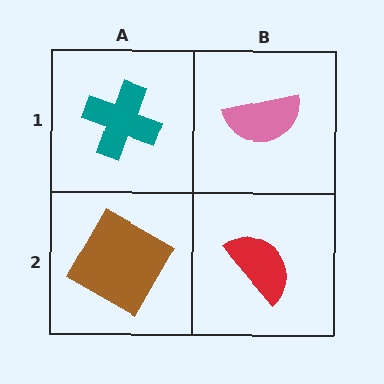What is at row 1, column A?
A teal cross.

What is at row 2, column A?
A brown square.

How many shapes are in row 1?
2 shapes.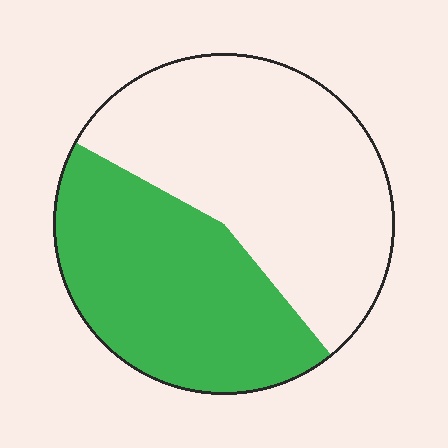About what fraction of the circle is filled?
About two fifths (2/5).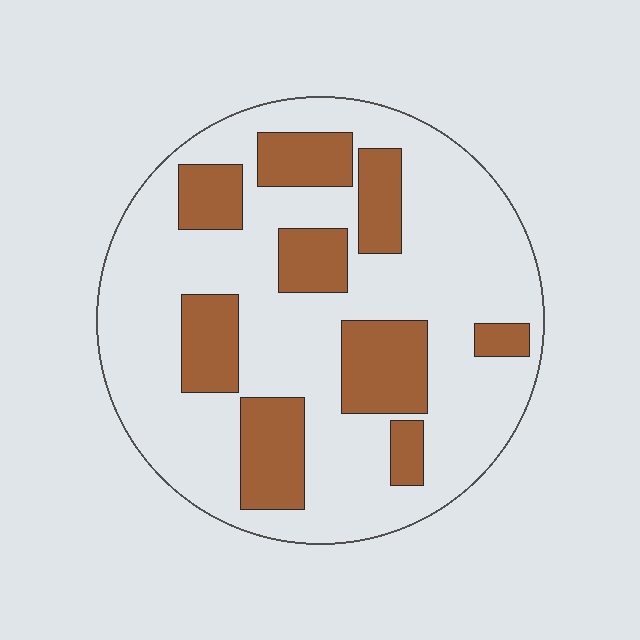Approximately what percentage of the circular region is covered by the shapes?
Approximately 30%.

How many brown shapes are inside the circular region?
9.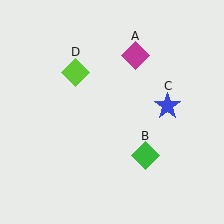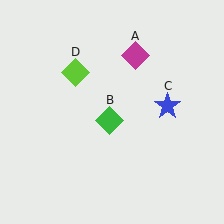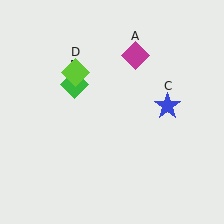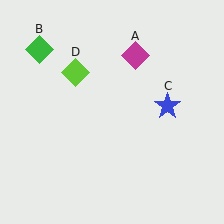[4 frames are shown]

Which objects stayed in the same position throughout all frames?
Magenta diamond (object A) and blue star (object C) and lime diamond (object D) remained stationary.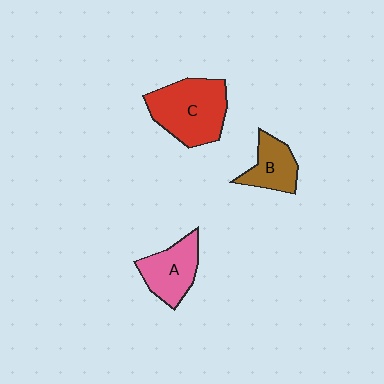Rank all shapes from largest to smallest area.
From largest to smallest: C (red), A (pink), B (brown).